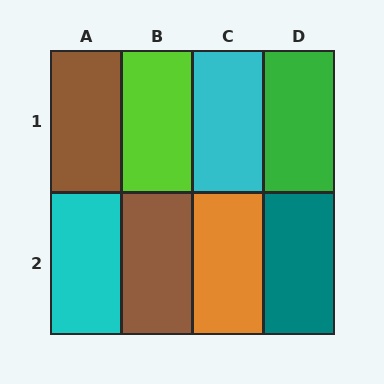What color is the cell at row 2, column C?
Orange.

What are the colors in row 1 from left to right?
Brown, lime, cyan, green.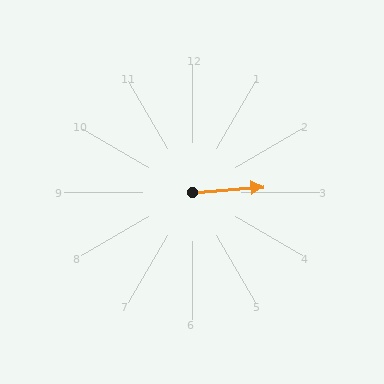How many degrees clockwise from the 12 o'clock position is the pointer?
Approximately 86 degrees.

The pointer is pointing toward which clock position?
Roughly 3 o'clock.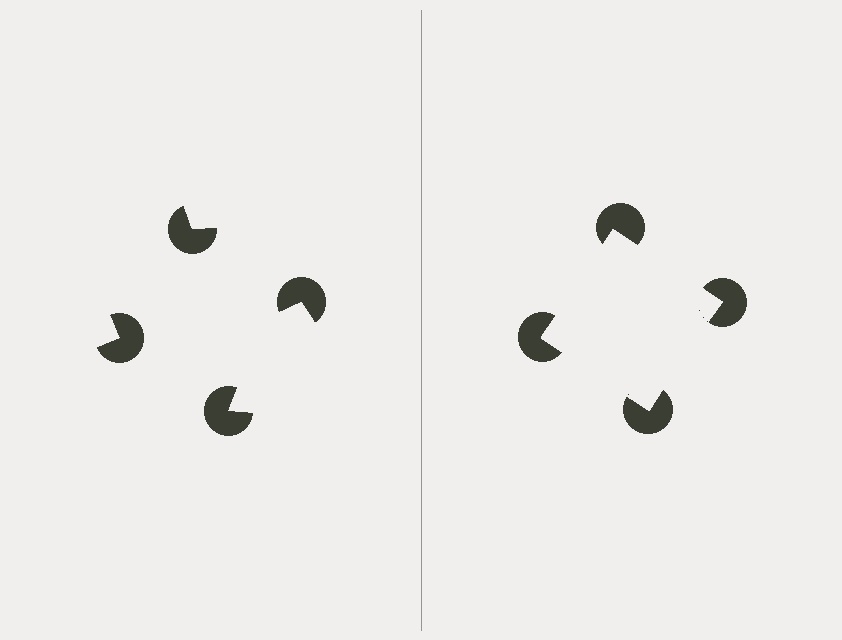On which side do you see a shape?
An illusory square appears on the right side. On the left side the wedge cuts are rotated, so no coherent shape forms.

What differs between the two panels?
The pac-man discs are positioned identically on both sides; only the wedge orientations differ. On the right they align to a square; on the left they are misaligned.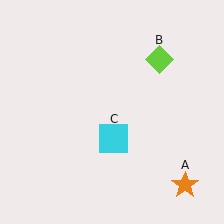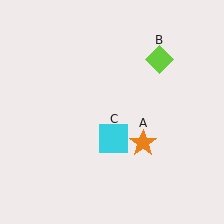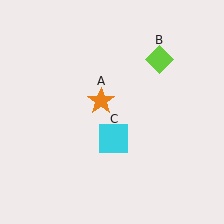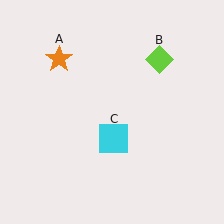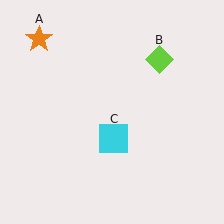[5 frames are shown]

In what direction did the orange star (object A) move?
The orange star (object A) moved up and to the left.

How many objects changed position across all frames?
1 object changed position: orange star (object A).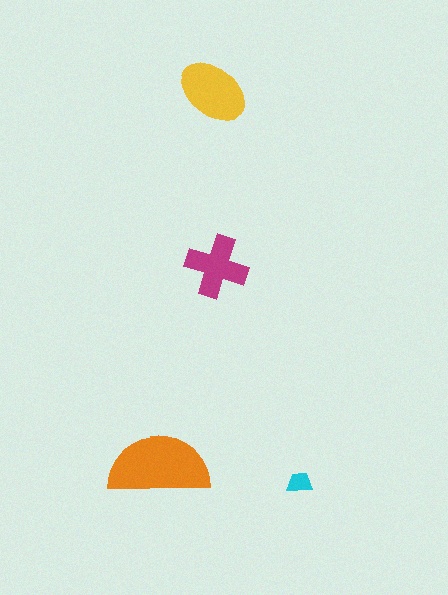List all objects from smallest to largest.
The cyan trapezoid, the magenta cross, the yellow ellipse, the orange semicircle.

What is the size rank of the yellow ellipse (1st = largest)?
2nd.